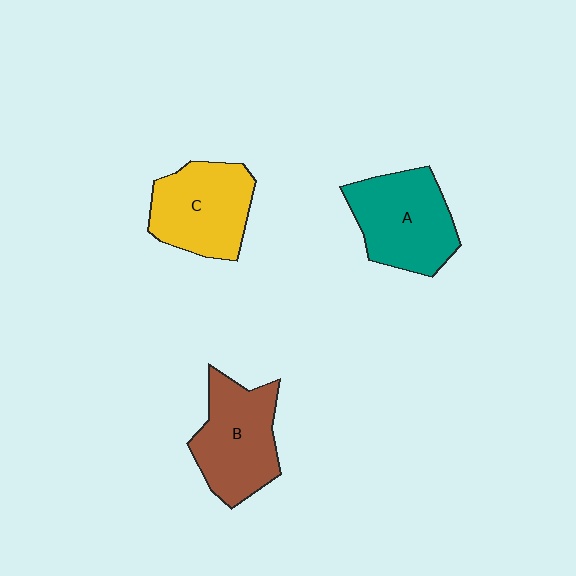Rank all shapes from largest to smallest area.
From largest to smallest: A (teal), B (brown), C (yellow).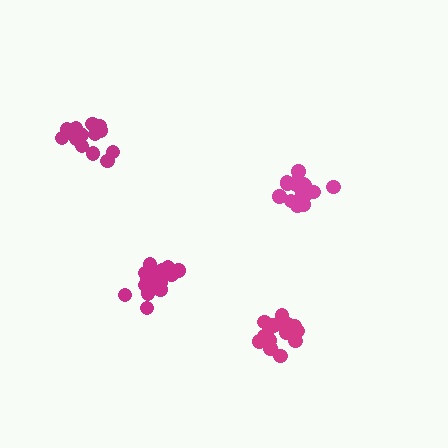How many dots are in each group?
Group 1: 17 dots, Group 2: 20 dots, Group 3: 15 dots, Group 4: 17 dots (69 total).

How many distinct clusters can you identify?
There are 4 distinct clusters.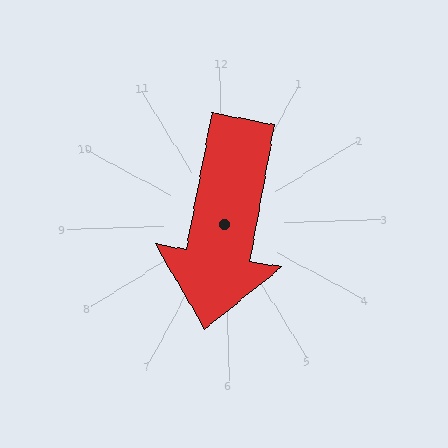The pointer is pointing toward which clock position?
Roughly 6 o'clock.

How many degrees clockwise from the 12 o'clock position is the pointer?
Approximately 192 degrees.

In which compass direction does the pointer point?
South.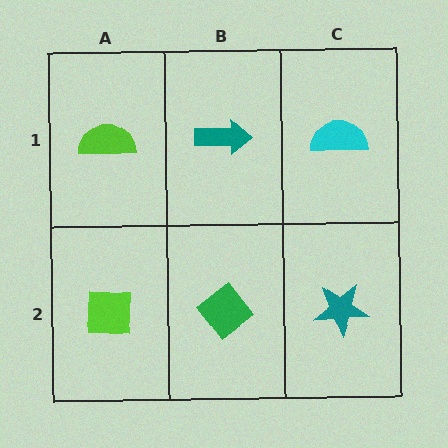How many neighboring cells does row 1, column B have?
3.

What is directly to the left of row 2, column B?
A lime square.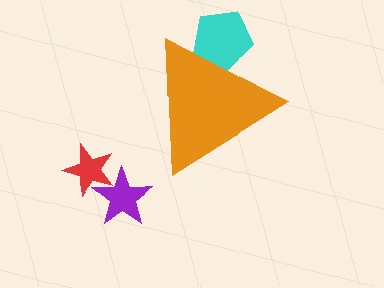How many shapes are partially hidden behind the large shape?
1 shape is partially hidden.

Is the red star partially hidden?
No, the red star is fully visible.